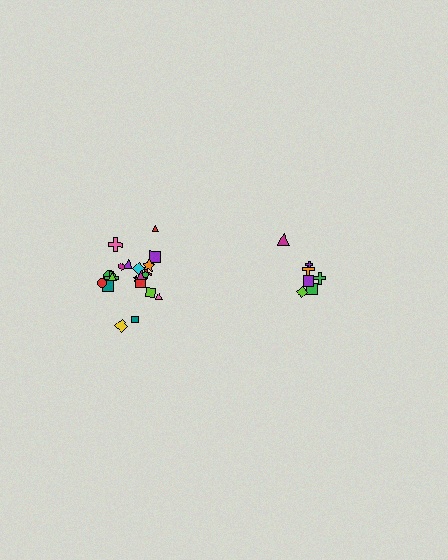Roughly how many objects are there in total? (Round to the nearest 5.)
Roughly 30 objects in total.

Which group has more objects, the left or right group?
The left group.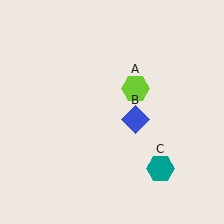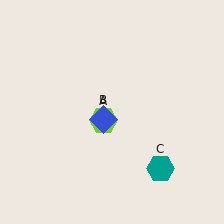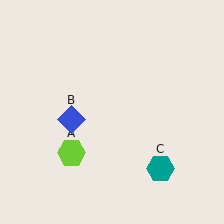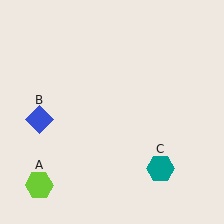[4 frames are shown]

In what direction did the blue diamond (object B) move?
The blue diamond (object B) moved left.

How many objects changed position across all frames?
2 objects changed position: lime hexagon (object A), blue diamond (object B).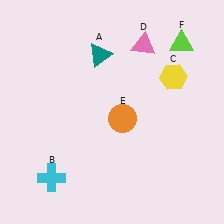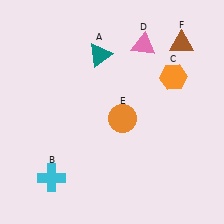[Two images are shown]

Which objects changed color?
C changed from yellow to orange. F changed from lime to brown.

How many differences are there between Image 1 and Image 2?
There are 2 differences between the two images.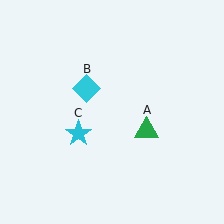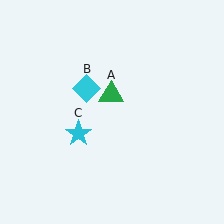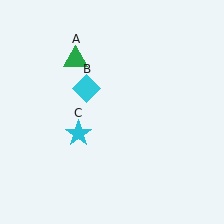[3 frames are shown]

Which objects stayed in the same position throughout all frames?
Cyan diamond (object B) and cyan star (object C) remained stationary.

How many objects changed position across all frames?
1 object changed position: green triangle (object A).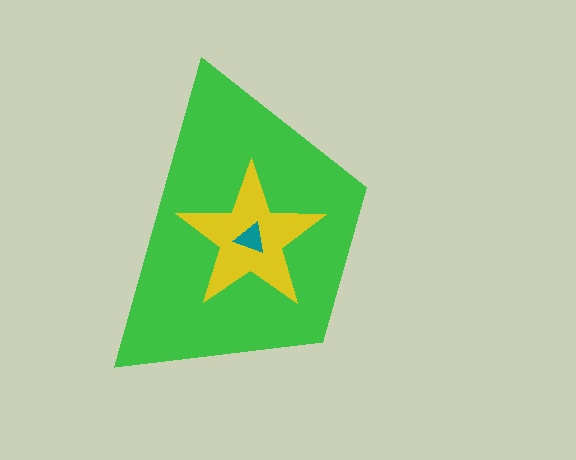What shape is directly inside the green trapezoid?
The yellow star.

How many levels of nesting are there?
3.